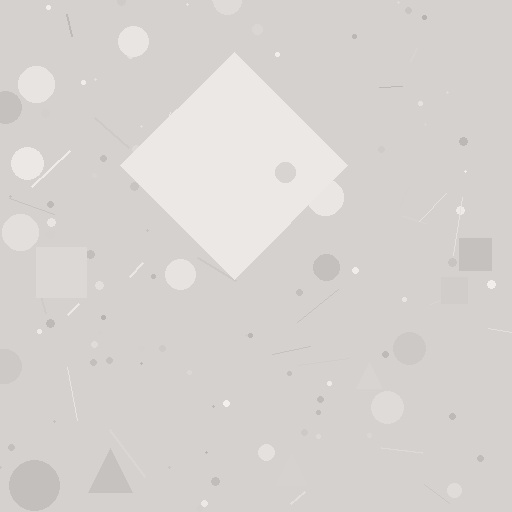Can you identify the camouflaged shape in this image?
The camouflaged shape is a diamond.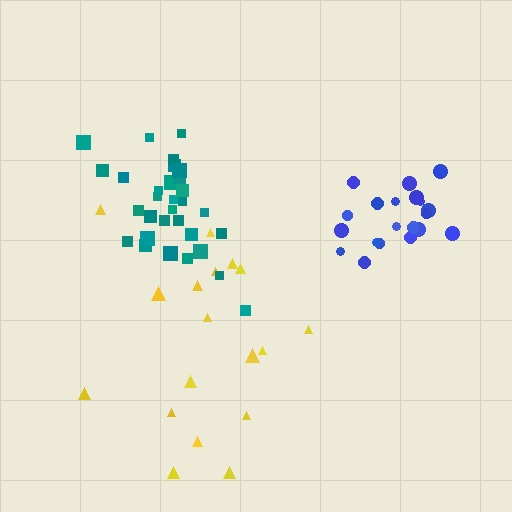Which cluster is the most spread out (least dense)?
Yellow.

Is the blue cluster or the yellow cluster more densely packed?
Blue.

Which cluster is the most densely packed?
Blue.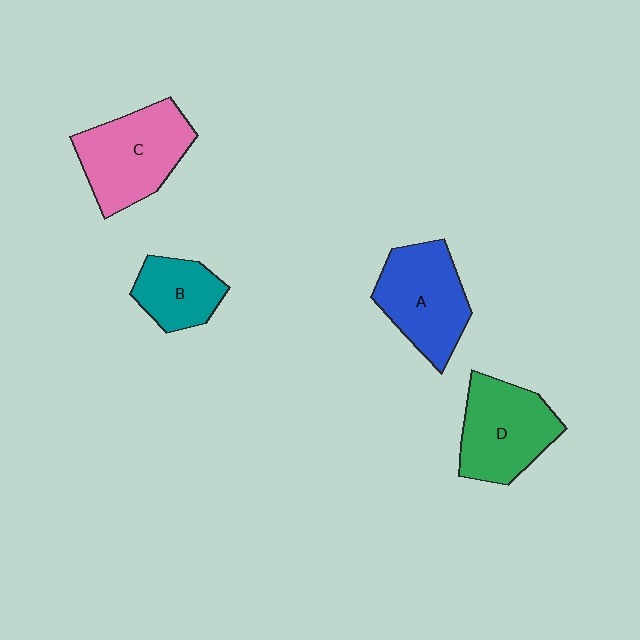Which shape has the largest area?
Shape C (pink).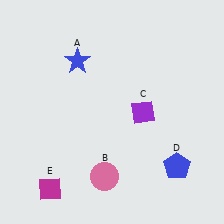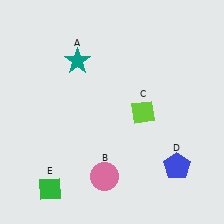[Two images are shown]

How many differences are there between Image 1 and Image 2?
There are 3 differences between the two images.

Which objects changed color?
A changed from blue to teal. C changed from purple to lime. E changed from magenta to green.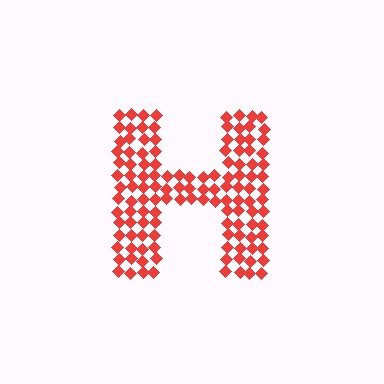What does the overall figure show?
The overall figure shows the letter H.